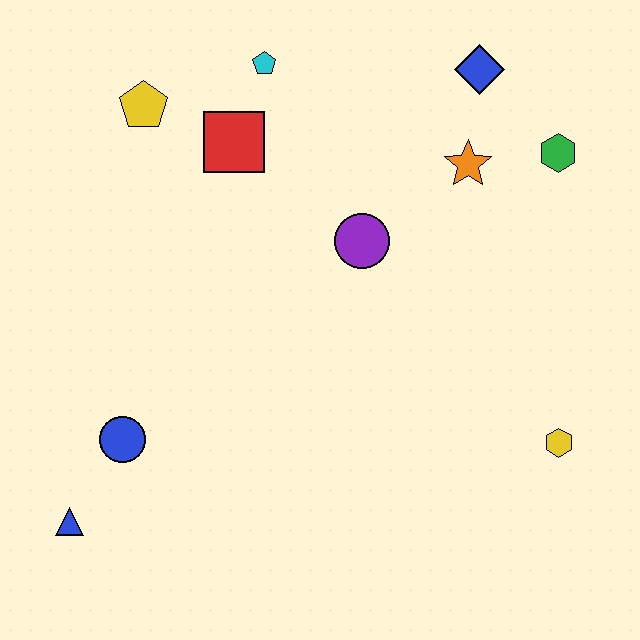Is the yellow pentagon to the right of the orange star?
No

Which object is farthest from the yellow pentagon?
The yellow hexagon is farthest from the yellow pentagon.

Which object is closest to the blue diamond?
The orange star is closest to the blue diamond.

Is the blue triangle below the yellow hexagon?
Yes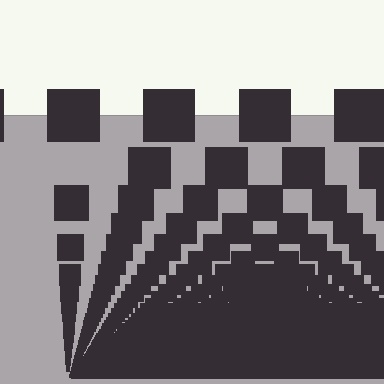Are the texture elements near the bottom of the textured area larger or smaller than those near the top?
Smaller. The gradient is inverted — elements near the bottom are smaller and denser.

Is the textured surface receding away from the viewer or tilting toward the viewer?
The surface appears to tilt toward the viewer. Texture elements get larger and sparser toward the top.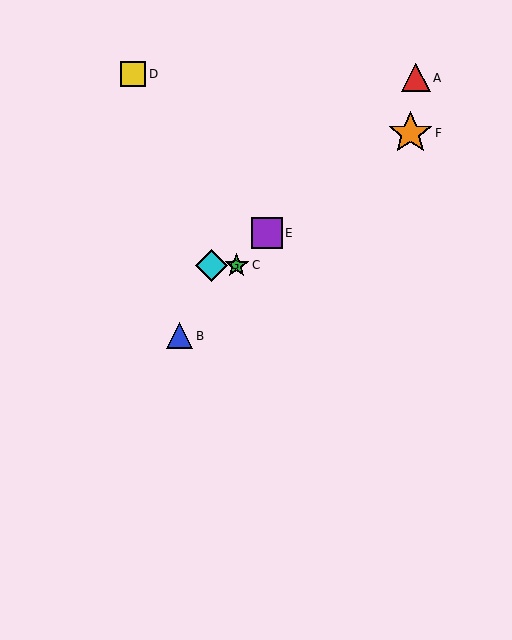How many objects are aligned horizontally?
2 objects (C, G) are aligned horizontally.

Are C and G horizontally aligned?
Yes, both are at y≈265.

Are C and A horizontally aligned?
No, C is at y≈265 and A is at y≈78.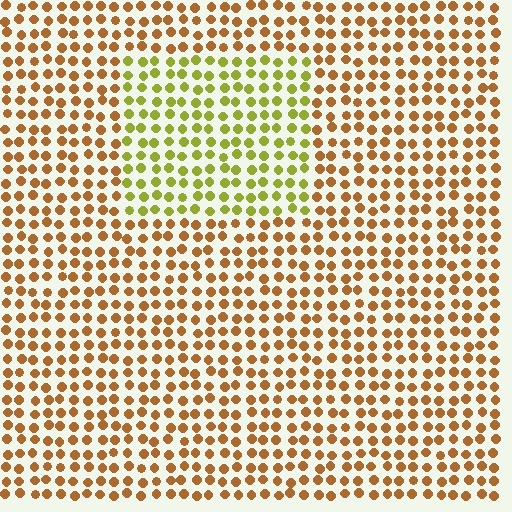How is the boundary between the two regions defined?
The boundary is defined purely by a slight shift in hue (about 44 degrees). Spacing, size, and orientation are identical on both sides.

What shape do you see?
I see a rectangle.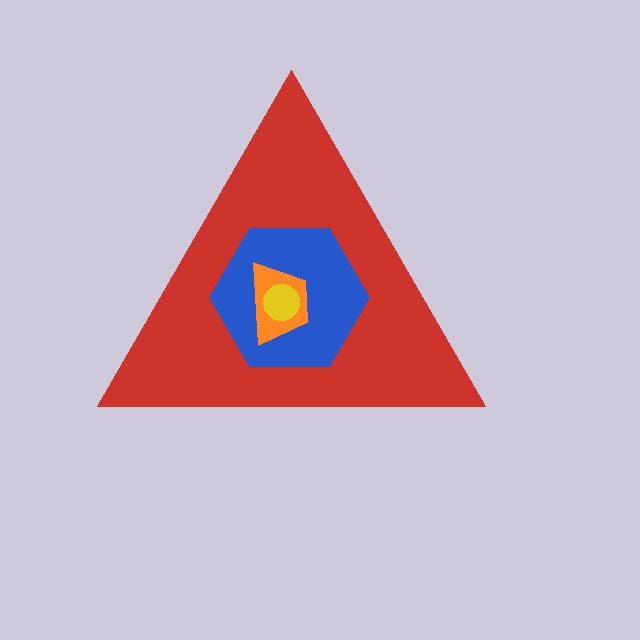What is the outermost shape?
The red triangle.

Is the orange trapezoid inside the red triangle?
Yes.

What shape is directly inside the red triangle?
The blue hexagon.